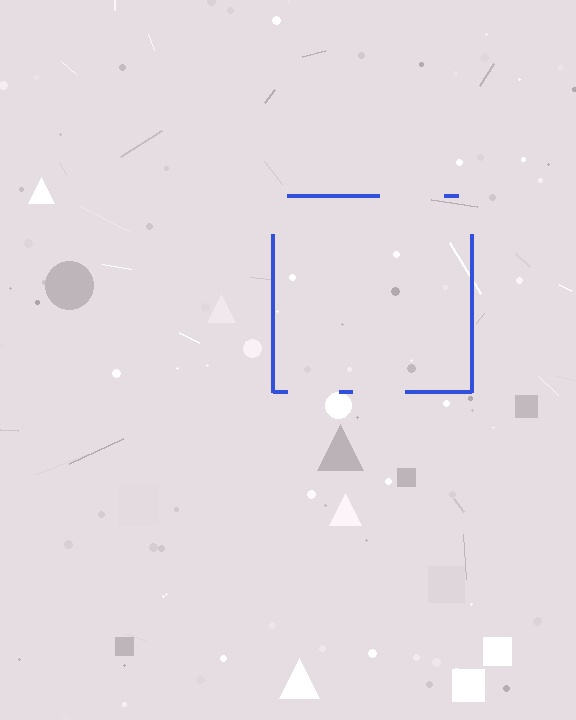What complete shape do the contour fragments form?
The contour fragments form a square.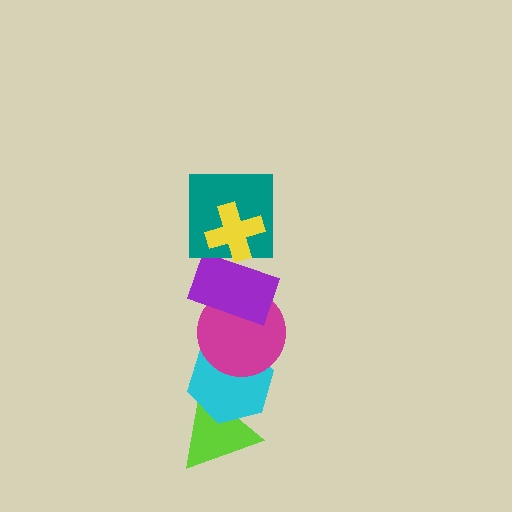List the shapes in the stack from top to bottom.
From top to bottom: the yellow cross, the teal square, the purple rectangle, the magenta circle, the cyan hexagon, the lime triangle.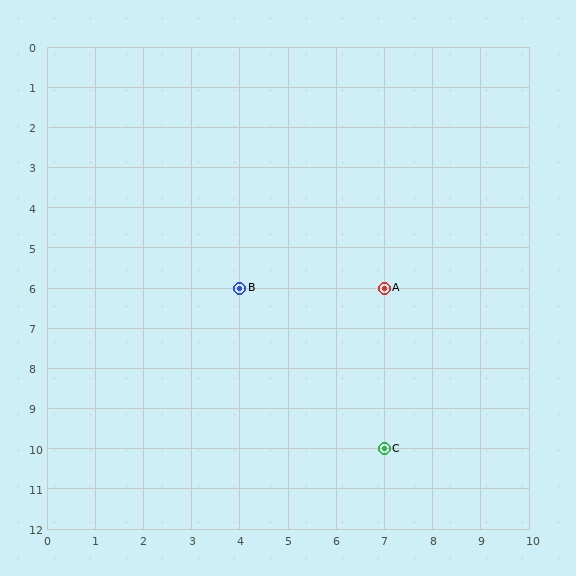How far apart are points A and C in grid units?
Points A and C are 4 rows apart.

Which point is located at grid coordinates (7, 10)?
Point C is at (7, 10).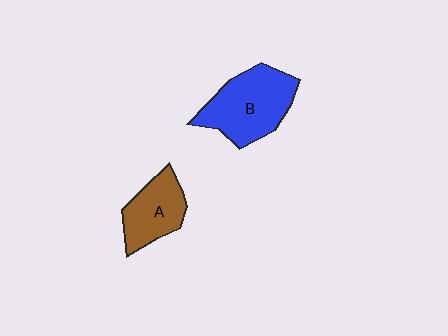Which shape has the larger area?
Shape B (blue).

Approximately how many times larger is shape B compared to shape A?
Approximately 1.5 times.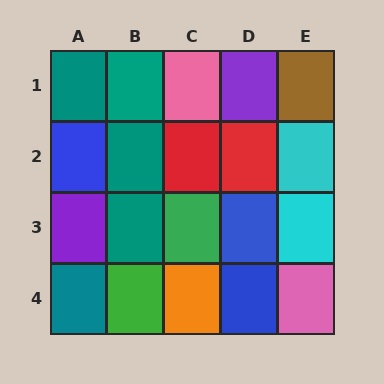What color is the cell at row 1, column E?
Brown.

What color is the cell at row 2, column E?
Cyan.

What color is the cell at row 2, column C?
Red.